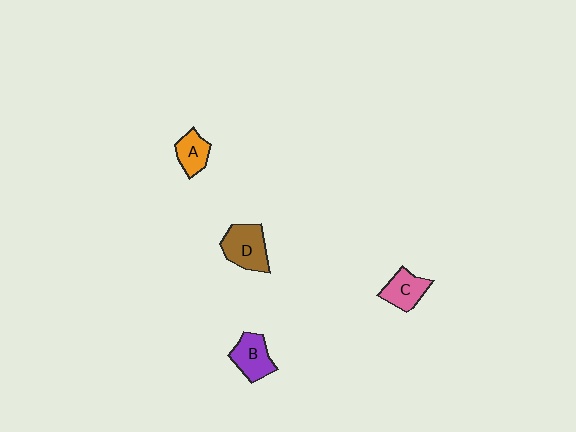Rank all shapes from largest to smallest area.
From largest to smallest: D (brown), B (purple), C (pink), A (orange).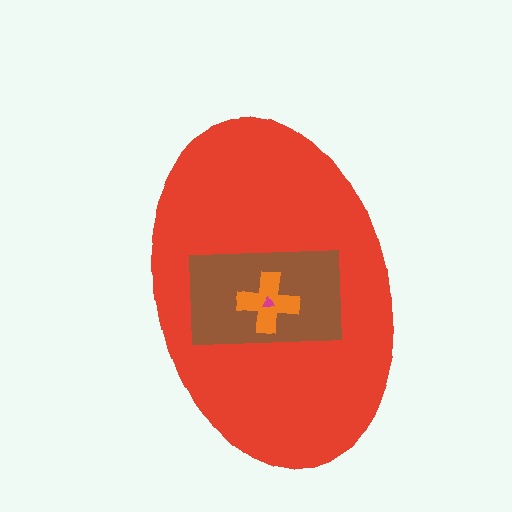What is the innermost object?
The magenta triangle.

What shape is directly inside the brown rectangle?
The orange cross.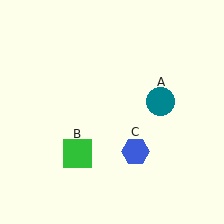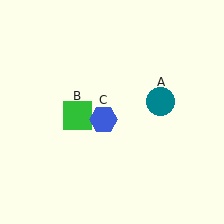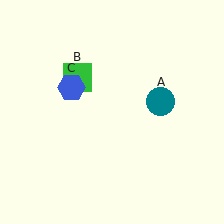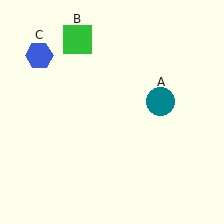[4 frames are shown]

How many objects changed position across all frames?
2 objects changed position: green square (object B), blue hexagon (object C).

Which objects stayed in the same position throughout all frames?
Teal circle (object A) remained stationary.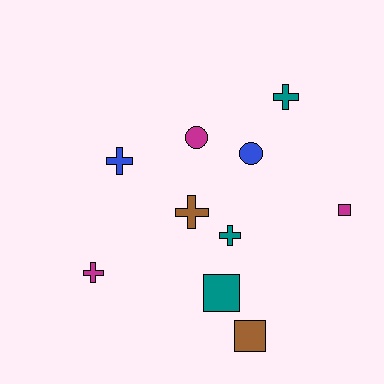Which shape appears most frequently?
Cross, with 5 objects.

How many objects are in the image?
There are 10 objects.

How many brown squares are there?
There is 1 brown square.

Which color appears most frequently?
Magenta, with 3 objects.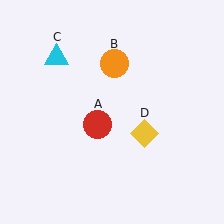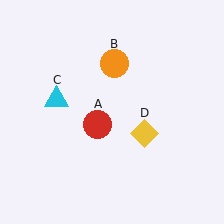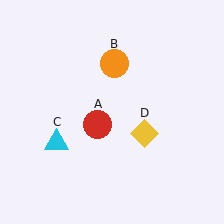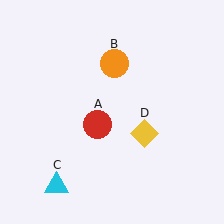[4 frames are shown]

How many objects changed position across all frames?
1 object changed position: cyan triangle (object C).